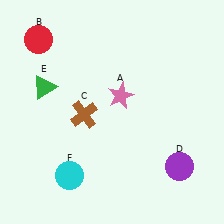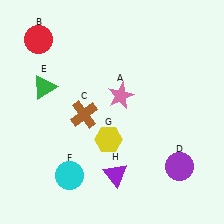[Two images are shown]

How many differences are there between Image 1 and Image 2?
There are 2 differences between the two images.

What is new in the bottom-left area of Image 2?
A yellow hexagon (G) was added in the bottom-left area of Image 2.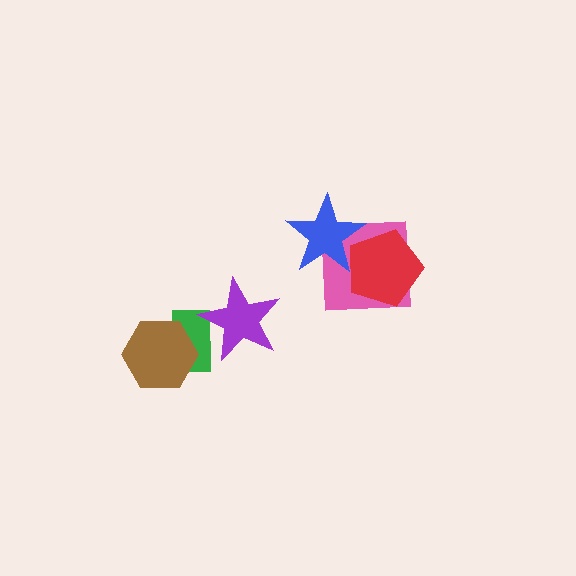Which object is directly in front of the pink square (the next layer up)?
The blue star is directly in front of the pink square.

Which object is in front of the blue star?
The red pentagon is in front of the blue star.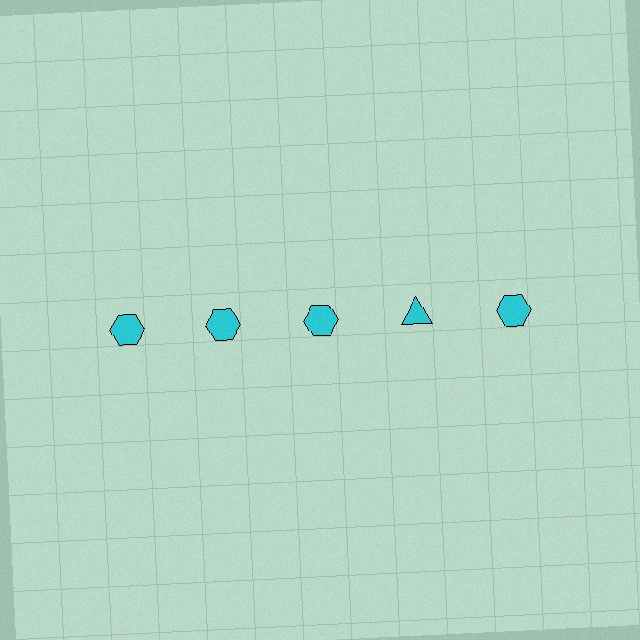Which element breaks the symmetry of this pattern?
The cyan triangle in the top row, second from right column breaks the symmetry. All other shapes are cyan hexagons.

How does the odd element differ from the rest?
It has a different shape: triangle instead of hexagon.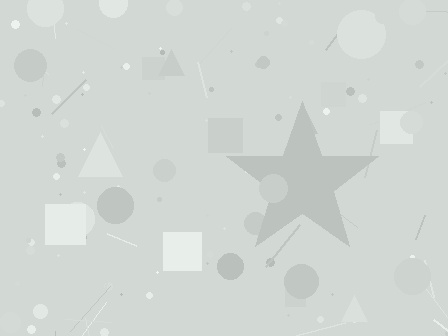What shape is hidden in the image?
A star is hidden in the image.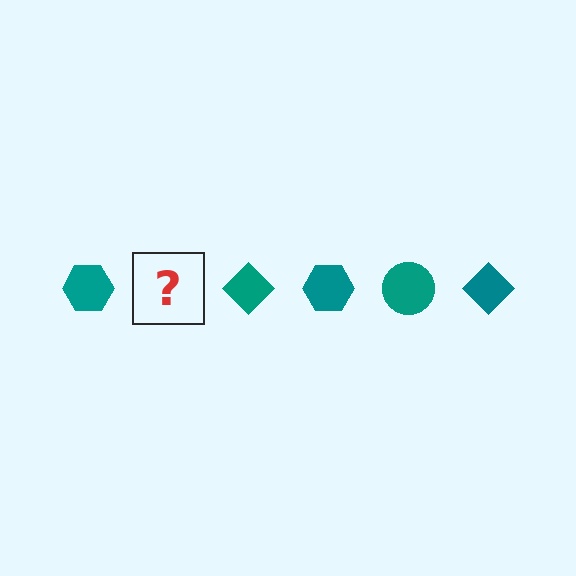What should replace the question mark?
The question mark should be replaced with a teal circle.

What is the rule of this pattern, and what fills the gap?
The rule is that the pattern cycles through hexagon, circle, diamond shapes in teal. The gap should be filled with a teal circle.